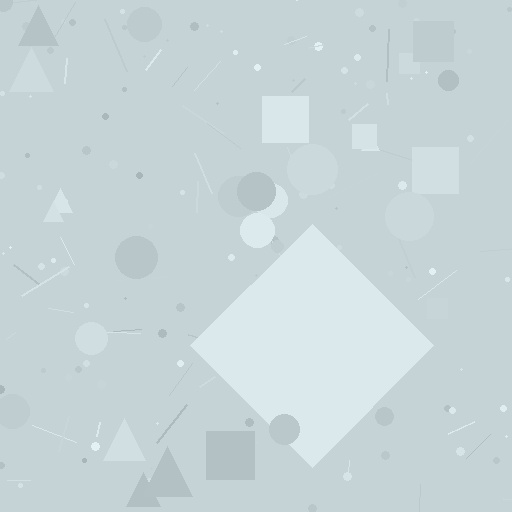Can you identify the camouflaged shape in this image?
The camouflaged shape is a diamond.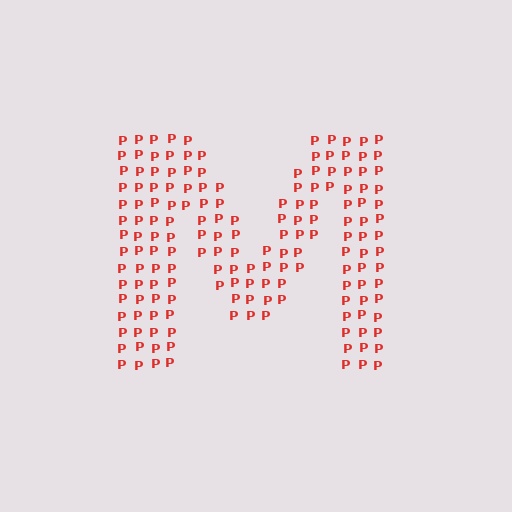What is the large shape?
The large shape is the letter M.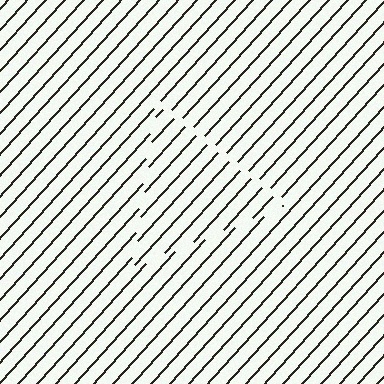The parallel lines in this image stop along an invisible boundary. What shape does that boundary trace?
An illusory triangle. The interior of the shape contains the same grating, shifted by half a period — the contour is defined by the phase discontinuity where line-ends from the inner and outer gratings abut.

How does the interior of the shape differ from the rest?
The interior of the shape contains the same grating, shifted by half a period — the contour is defined by the phase discontinuity where line-ends from the inner and outer gratings abut.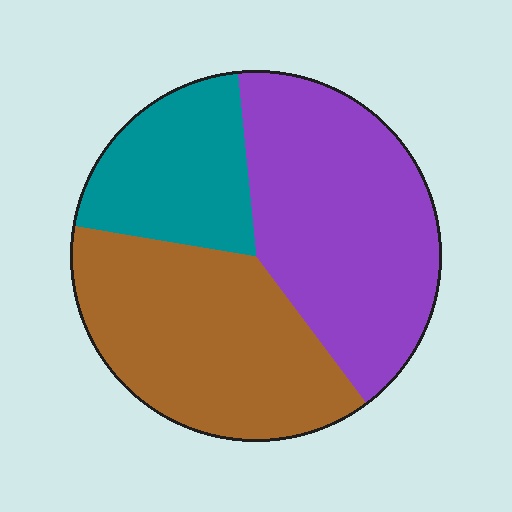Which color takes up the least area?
Teal, at roughly 20%.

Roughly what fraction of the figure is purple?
Purple takes up between a third and a half of the figure.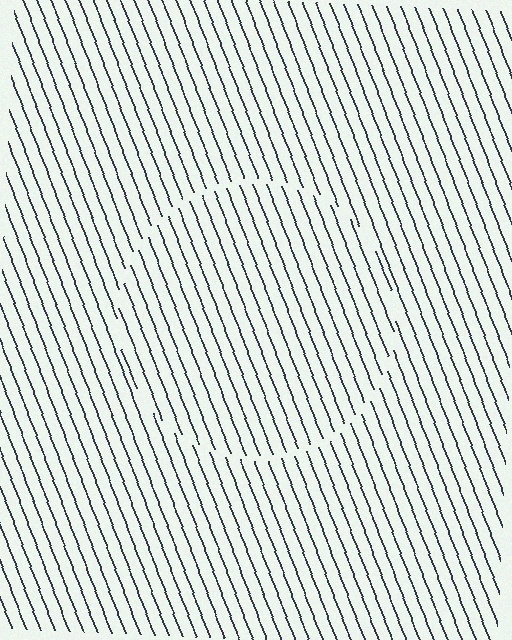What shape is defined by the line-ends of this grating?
An illusory circle. The interior of the shape contains the same grating, shifted by half a period — the contour is defined by the phase discontinuity where line-ends from the inner and outer gratings abut.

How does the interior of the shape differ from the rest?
The interior of the shape contains the same grating, shifted by half a period — the contour is defined by the phase discontinuity where line-ends from the inner and outer gratings abut.